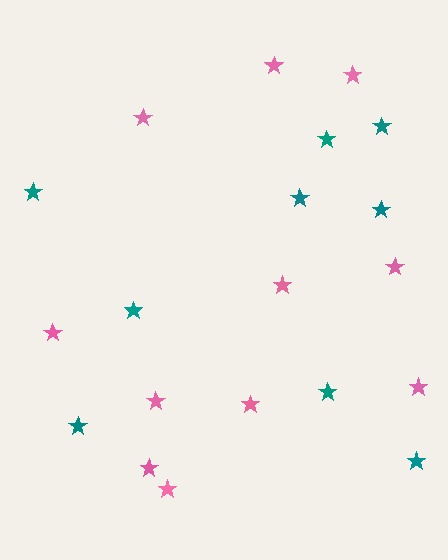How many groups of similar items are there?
There are 2 groups: one group of pink stars (11) and one group of teal stars (9).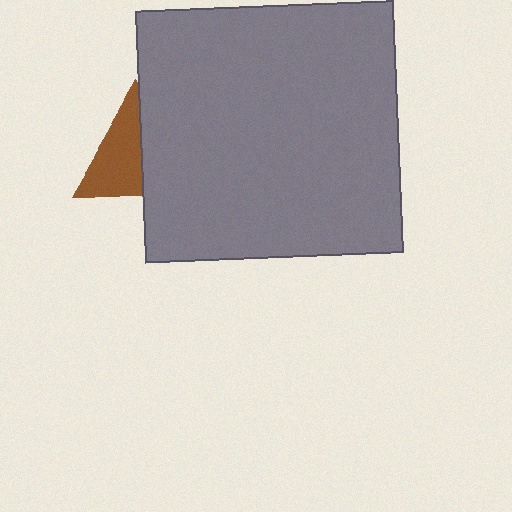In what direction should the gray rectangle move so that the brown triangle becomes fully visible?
The gray rectangle should move right. That is the shortest direction to clear the overlap and leave the brown triangle fully visible.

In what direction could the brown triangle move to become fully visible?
The brown triangle could move left. That would shift it out from behind the gray rectangle entirely.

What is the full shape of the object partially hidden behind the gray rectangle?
The partially hidden object is a brown triangle.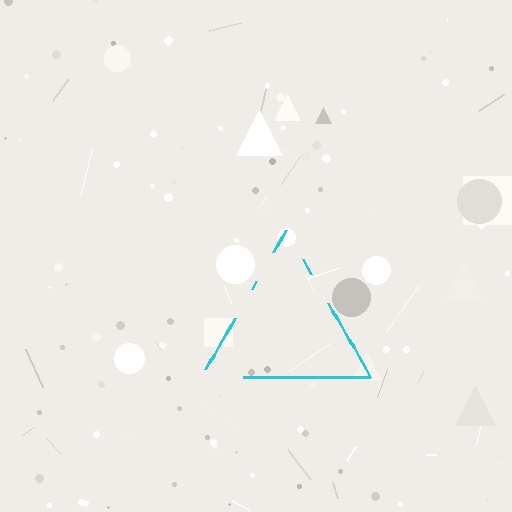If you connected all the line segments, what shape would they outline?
They would outline a triangle.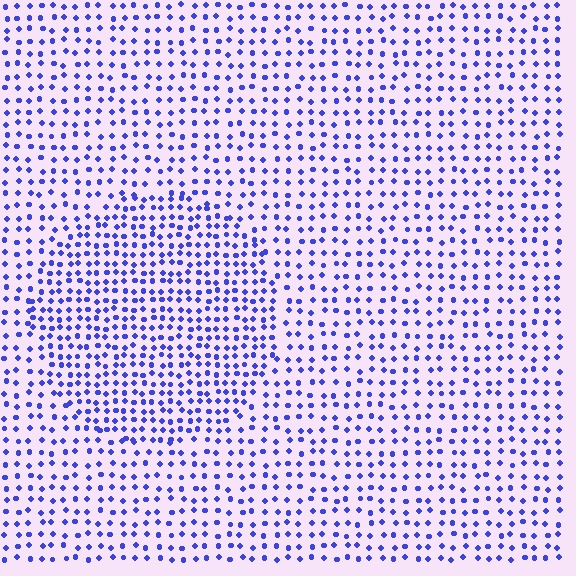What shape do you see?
I see a circle.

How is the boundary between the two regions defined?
The boundary is defined by a change in element density (approximately 1.6x ratio). All elements are the same color, size, and shape.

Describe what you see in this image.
The image contains small blue elements arranged at two different densities. A circle-shaped region is visible where the elements are more densely packed than the surrounding area.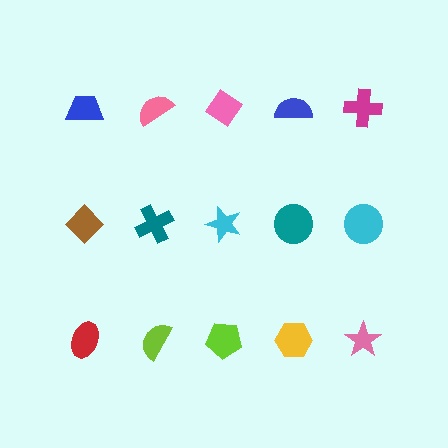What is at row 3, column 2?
A lime semicircle.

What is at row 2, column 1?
A brown diamond.